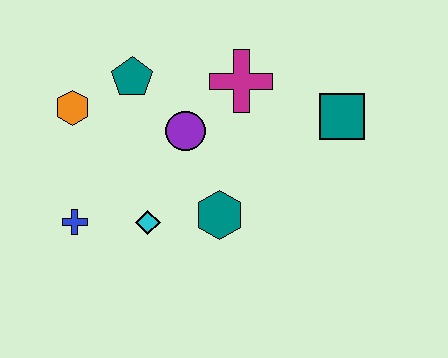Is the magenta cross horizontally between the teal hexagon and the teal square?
Yes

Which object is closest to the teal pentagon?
The orange hexagon is closest to the teal pentagon.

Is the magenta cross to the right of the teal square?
No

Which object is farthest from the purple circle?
The teal square is farthest from the purple circle.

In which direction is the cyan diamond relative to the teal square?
The cyan diamond is to the left of the teal square.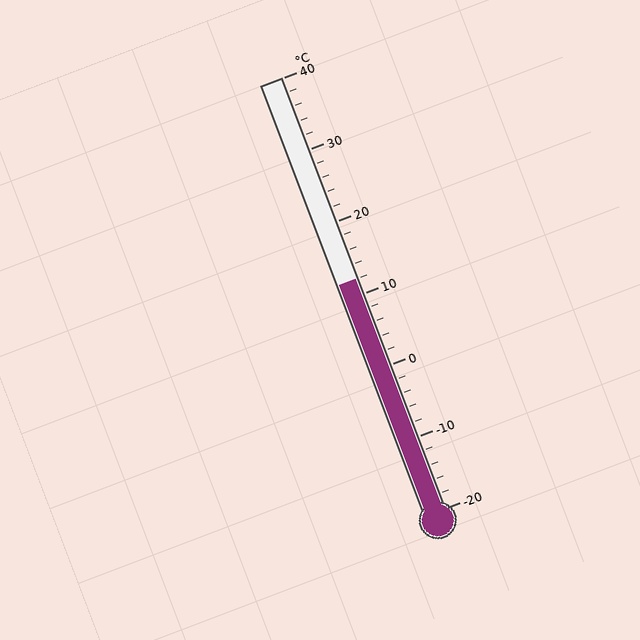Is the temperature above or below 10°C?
The temperature is above 10°C.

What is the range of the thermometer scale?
The thermometer scale ranges from -20°C to 40°C.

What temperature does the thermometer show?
The thermometer shows approximately 12°C.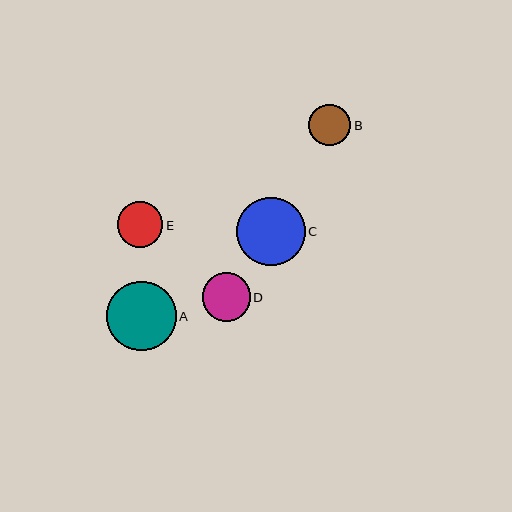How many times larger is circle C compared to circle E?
Circle C is approximately 1.5 times the size of circle E.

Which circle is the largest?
Circle A is the largest with a size of approximately 69 pixels.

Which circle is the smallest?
Circle B is the smallest with a size of approximately 42 pixels.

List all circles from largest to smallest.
From largest to smallest: A, C, D, E, B.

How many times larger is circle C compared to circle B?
Circle C is approximately 1.6 times the size of circle B.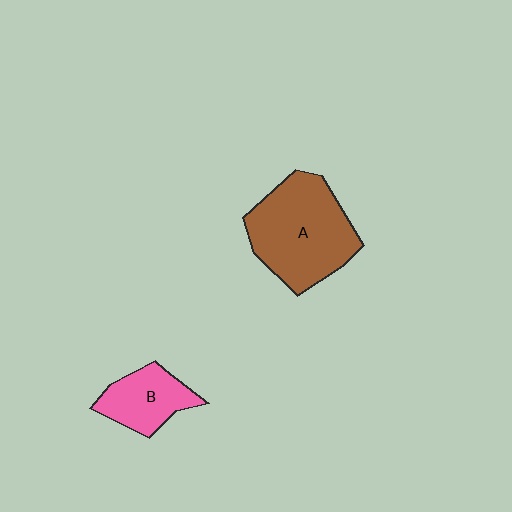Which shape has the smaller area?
Shape B (pink).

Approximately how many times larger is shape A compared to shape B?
Approximately 2.0 times.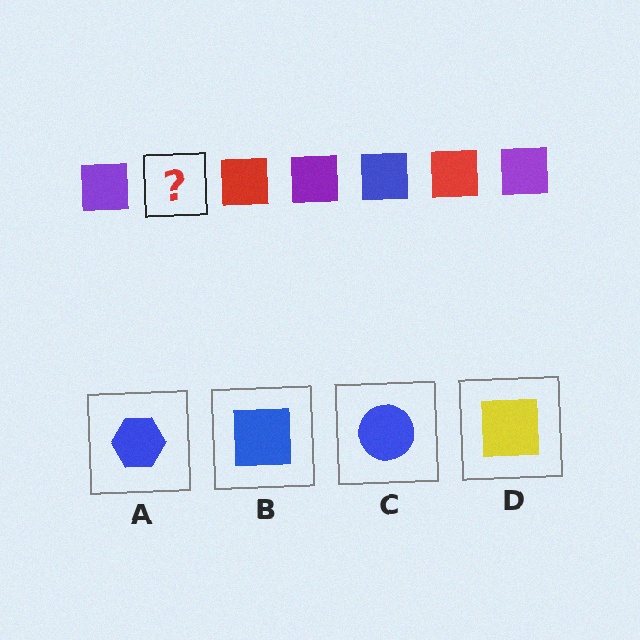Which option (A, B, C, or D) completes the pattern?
B.